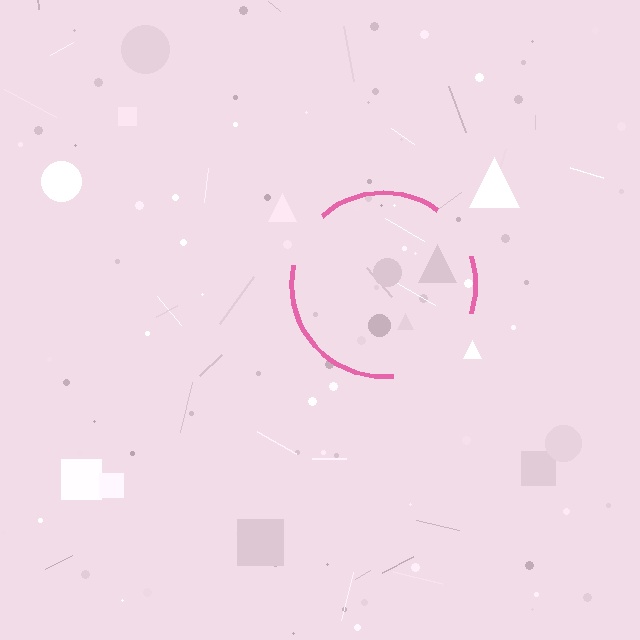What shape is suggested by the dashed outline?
The dashed outline suggests a circle.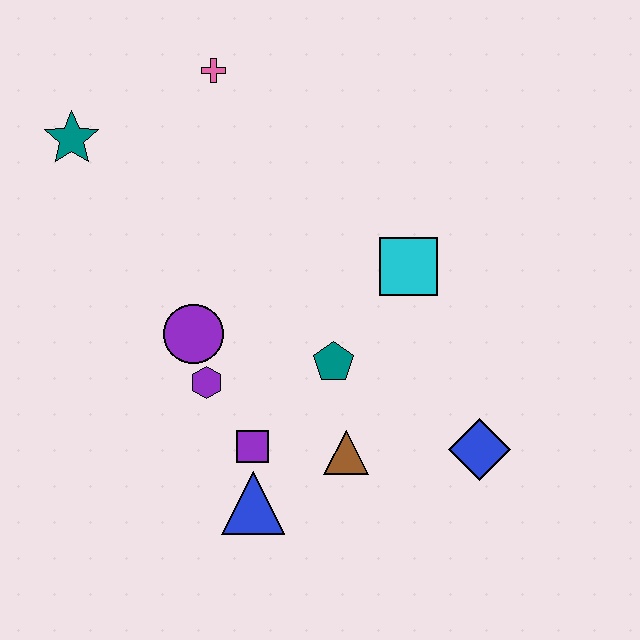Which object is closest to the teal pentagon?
The brown triangle is closest to the teal pentagon.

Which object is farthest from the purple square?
The pink cross is farthest from the purple square.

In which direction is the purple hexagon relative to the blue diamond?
The purple hexagon is to the left of the blue diamond.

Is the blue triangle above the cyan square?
No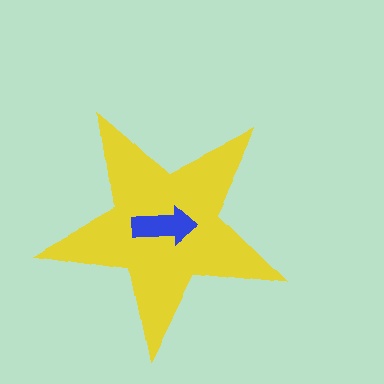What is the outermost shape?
The yellow star.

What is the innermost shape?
The blue arrow.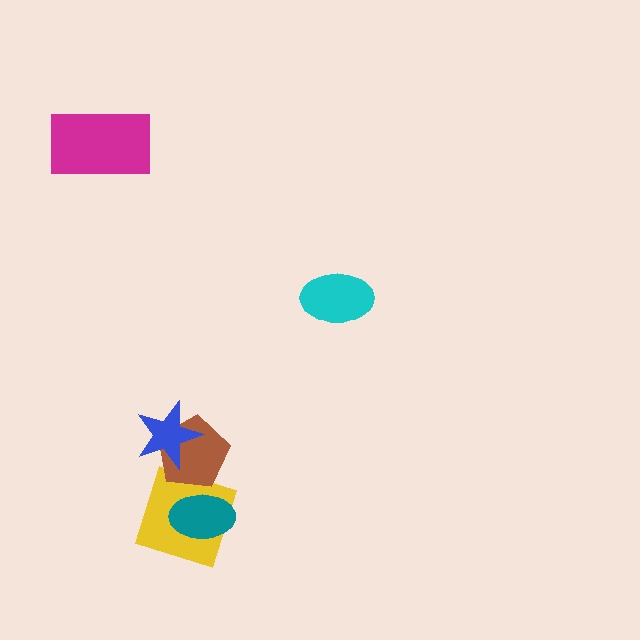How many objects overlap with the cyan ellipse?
0 objects overlap with the cyan ellipse.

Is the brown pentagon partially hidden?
Yes, it is partially covered by another shape.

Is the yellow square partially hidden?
Yes, it is partially covered by another shape.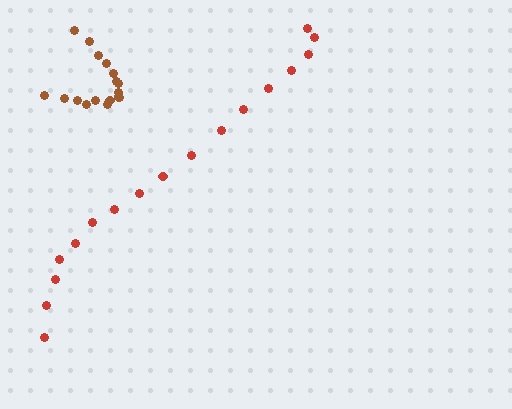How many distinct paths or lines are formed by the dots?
There are 2 distinct paths.